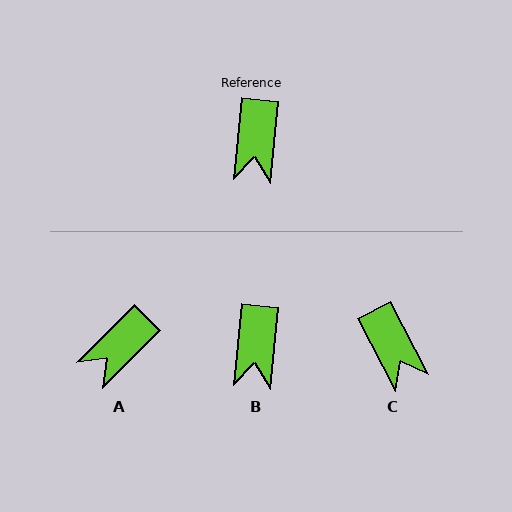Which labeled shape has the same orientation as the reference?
B.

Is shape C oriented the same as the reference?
No, it is off by about 33 degrees.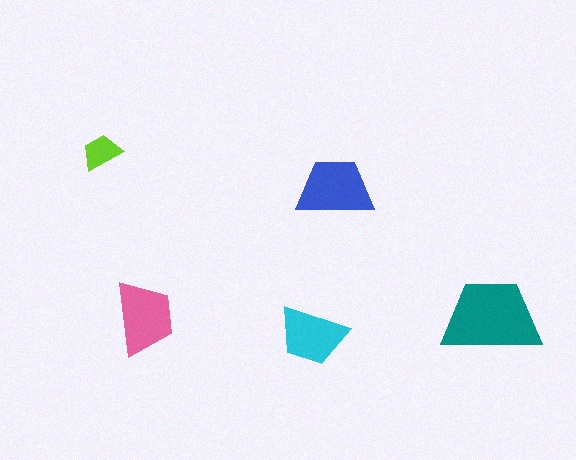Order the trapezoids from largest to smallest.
the teal one, the blue one, the pink one, the cyan one, the lime one.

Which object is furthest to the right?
The teal trapezoid is rightmost.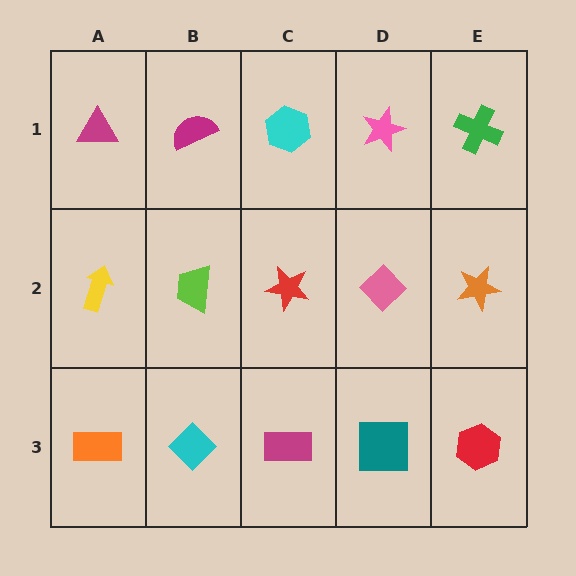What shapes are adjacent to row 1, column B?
A lime trapezoid (row 2, column B), a magenta triangle (row 1, column A), a cyan hexagon (row 1, column C).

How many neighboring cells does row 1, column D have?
3.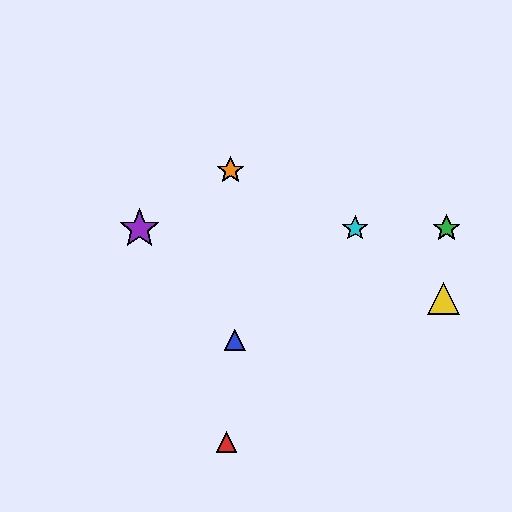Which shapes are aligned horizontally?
The green star, the purple star, the cyan star are aligned horizontally.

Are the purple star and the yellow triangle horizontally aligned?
No, the purple star is at y≈229 and the yellow triangle is at y≈298.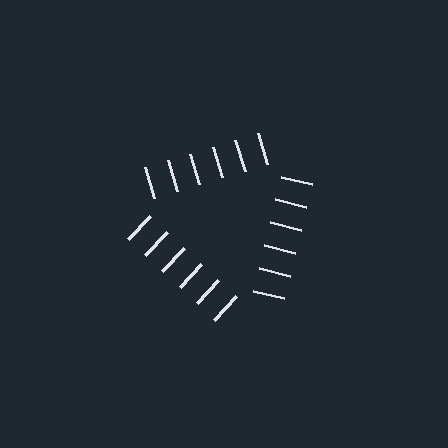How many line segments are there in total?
18 — 6 along each of the 3 edges.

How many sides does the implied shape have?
3 sides — the line-ends trace a triangle.